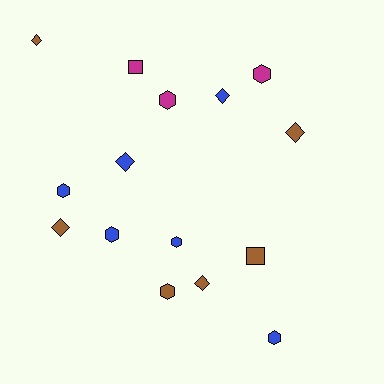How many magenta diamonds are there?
There are no magenta diamonds.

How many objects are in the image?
There are 15 objects.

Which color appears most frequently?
Brown, with 6 objects.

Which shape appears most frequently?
Hexagon, with 7 objects.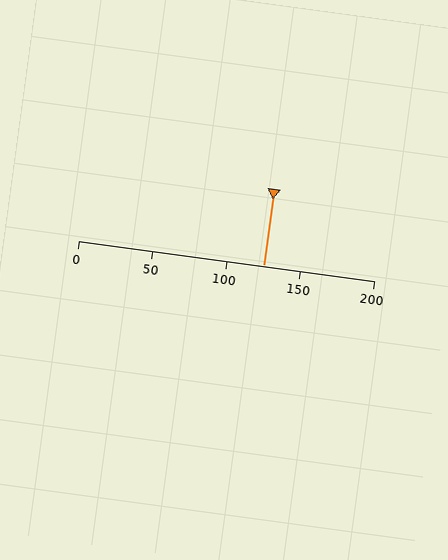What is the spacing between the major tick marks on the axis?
The major ticks are spaced 50 apart.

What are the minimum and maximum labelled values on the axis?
The axis runs from 0 to 200.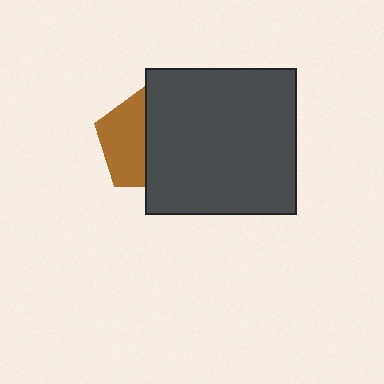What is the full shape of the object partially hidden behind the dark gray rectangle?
The partially hidden object is a brown pentagon.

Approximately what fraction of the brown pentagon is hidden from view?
Roughly 53% of the brown pentagon is hidden behind the dark gray rectangle.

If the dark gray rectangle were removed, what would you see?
You would see the complete brown pentagon.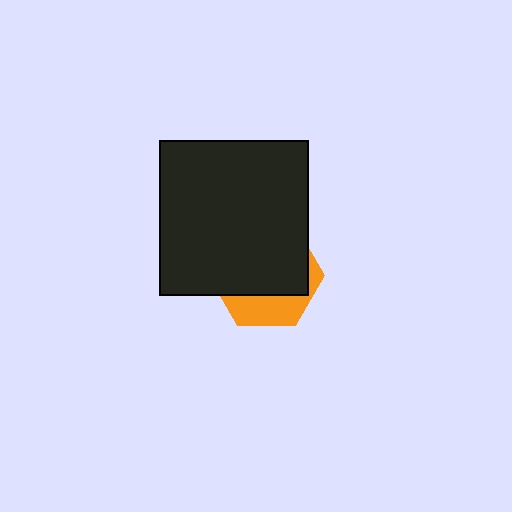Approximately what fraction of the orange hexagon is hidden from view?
Roughly 69% of the orange hexagon is hidden behind the black rectangle.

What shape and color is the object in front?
The object in front is a black rectangle.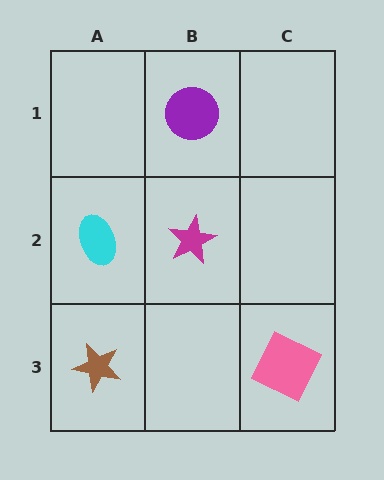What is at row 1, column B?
A purple circle.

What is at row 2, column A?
A cyan ellipse.